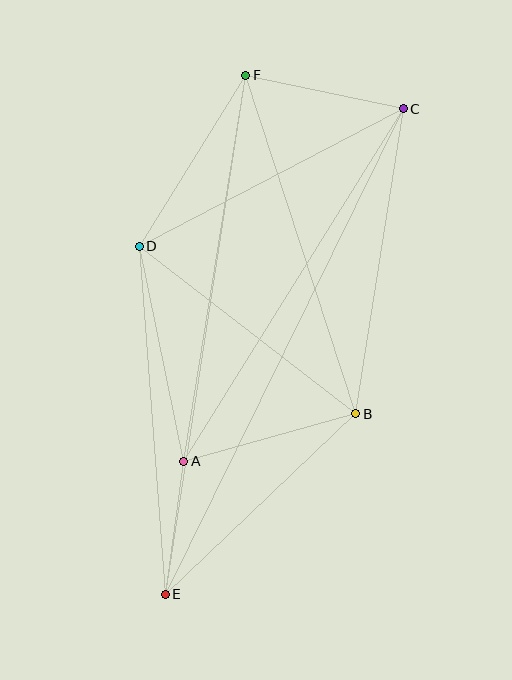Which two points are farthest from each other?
Points C and E are farthest from each other.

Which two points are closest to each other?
Points A and E are closest to each other.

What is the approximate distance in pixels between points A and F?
The distance between A and F is approximately 391 pixels.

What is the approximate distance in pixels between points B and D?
The distance between B and D is approximately 274 pixels.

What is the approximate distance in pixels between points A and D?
The distance between A and D is approximately 219 pixels.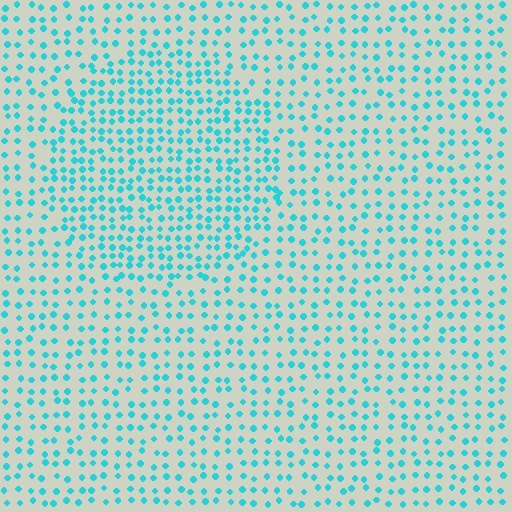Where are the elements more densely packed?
The elements are more densely packed inside the circle boundary.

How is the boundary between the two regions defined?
The boundary is defined by a change in element density (approximately 1.6x ratio). All elements are the same color, size, and shape.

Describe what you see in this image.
The image contains small cyan elements arranged at two different densities. A circle-shaped region is visible where the elements are more densely packed than the surrounding area.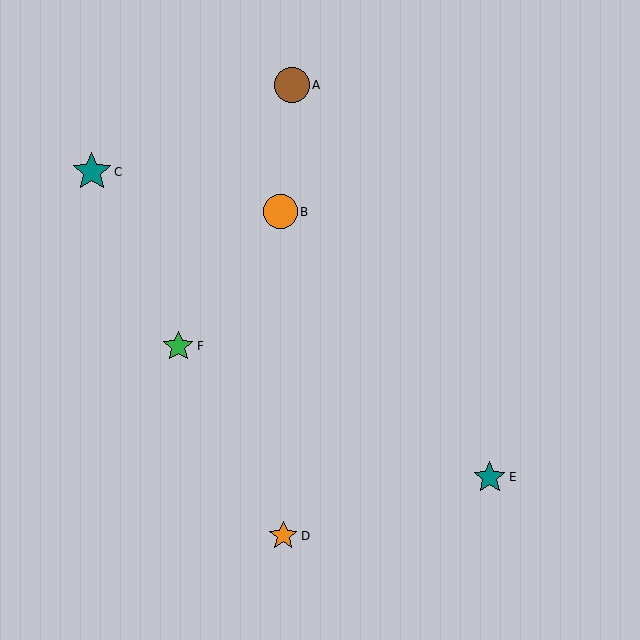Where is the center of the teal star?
The center of the teal star is at (92, 172).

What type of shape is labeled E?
Shape E is a teal star.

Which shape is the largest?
The teal star (labeled C) is the largest.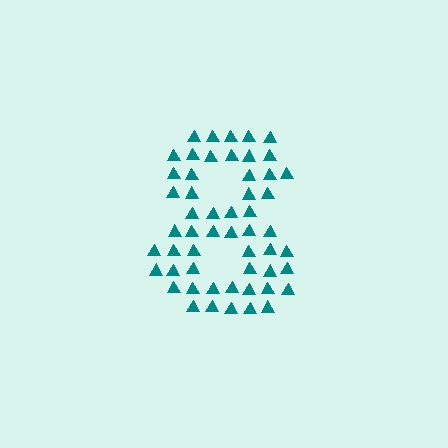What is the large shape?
The large shape is the digit 8.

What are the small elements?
The small elements are triangles.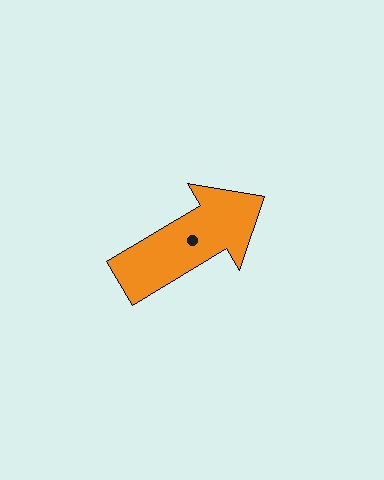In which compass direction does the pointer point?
Northeast.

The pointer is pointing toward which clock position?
Roughly 2 o'clock.